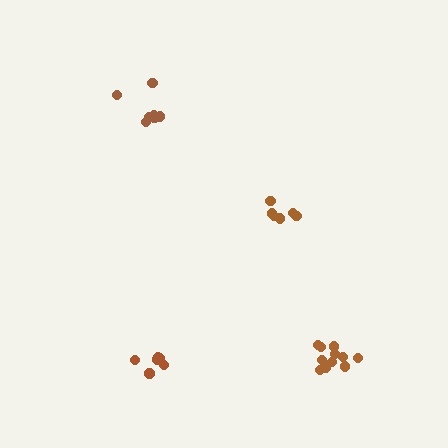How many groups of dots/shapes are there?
There are 4 groups.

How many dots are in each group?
Group 1: 6 dots, Group 2: 8 dots, Group 3: 6 dots, Group 4: 11 dots (31 total).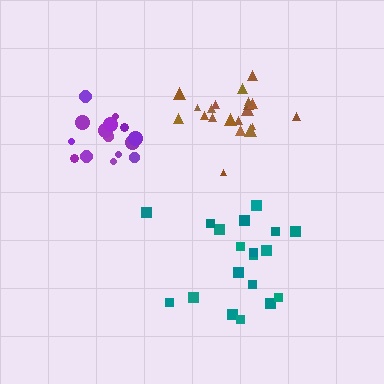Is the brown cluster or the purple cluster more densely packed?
Brown.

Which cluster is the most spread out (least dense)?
Teal.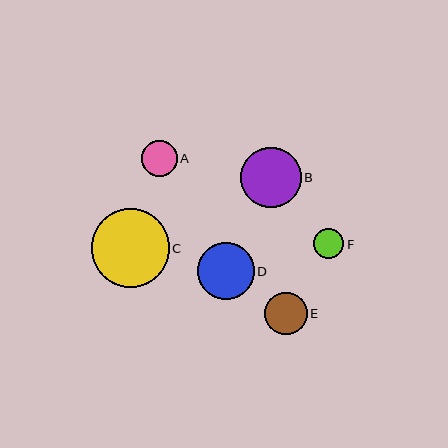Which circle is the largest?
Circle C is the largest with a size of approximately 78 pixels.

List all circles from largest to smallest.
From largest to smallest: C, B, D, E, A, F.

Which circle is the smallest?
Circle F is the smallest with a size of approximately 30 pixels.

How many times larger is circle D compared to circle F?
Circle D is approximately 1.9 times the size of circle F.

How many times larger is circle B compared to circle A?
Circle B is approximately 1.7 times the size of circle A.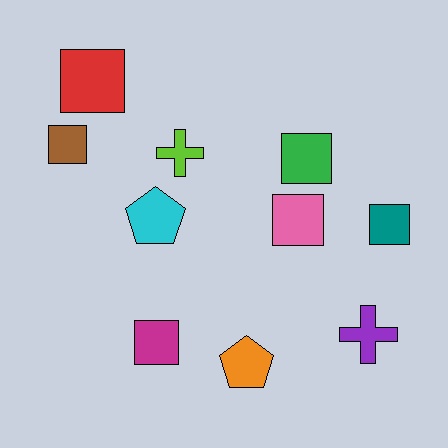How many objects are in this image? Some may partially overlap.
There are 10 objects.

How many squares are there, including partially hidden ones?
There are 6 squares.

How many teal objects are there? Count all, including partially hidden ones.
There is 1 teal object.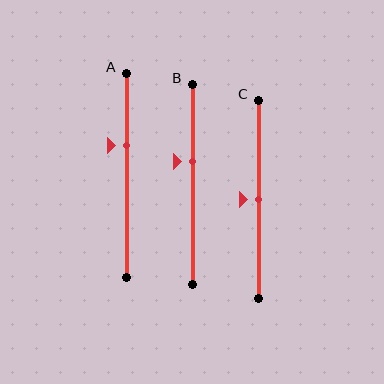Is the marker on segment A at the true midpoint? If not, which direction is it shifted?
No, the marker on segment A is shifted upward by about 15% of the segment length.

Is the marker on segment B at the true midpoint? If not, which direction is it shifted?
No, the marker on segment B is shifted upward by about 12% of the segment length.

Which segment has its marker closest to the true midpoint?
Segment C has its marker closest to the true midpoint.